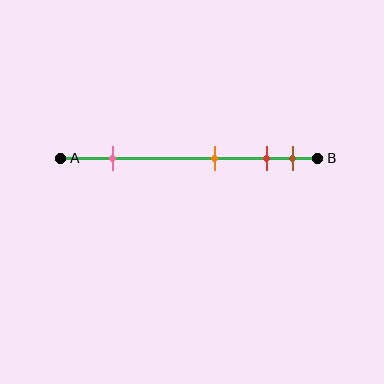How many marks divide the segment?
There are 4 marks dividing the segment.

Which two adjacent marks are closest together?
The red and brown marks are the closest adjacent pair.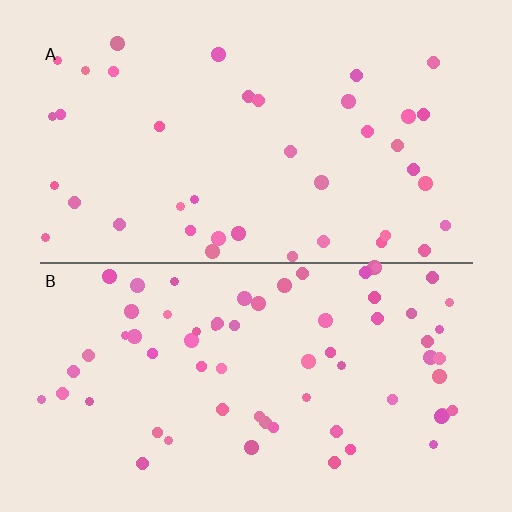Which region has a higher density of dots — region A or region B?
B (the bottom).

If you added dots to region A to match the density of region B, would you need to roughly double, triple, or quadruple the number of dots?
Approximately double.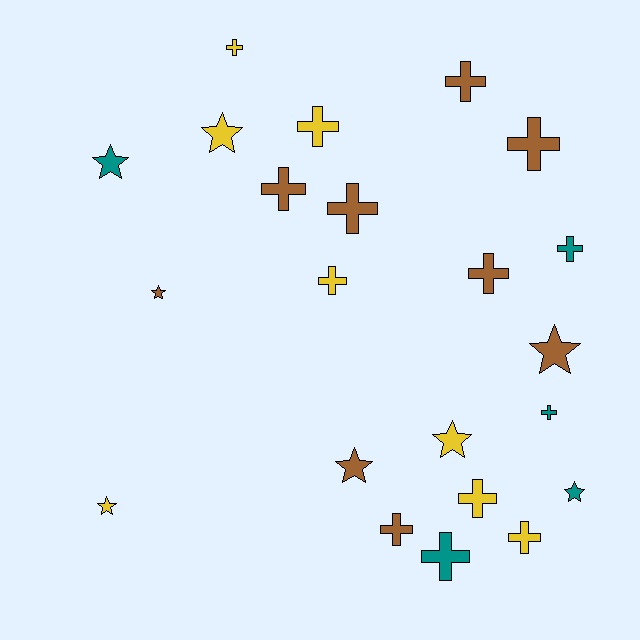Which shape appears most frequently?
Cross, with 14 objects.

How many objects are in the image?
There are 22 objects.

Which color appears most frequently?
Brown, with 9 objects.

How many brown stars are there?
There are 3 brown stars.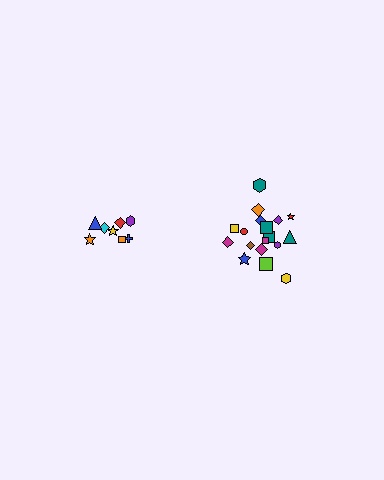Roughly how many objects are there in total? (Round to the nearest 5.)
Roughly 25 objects in total.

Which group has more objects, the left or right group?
The right group.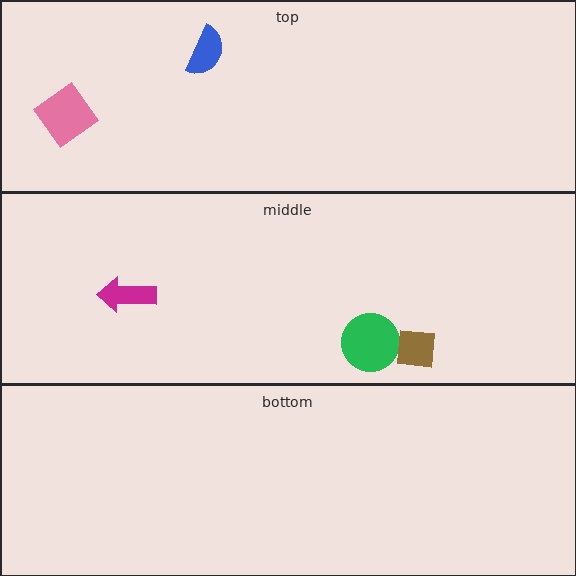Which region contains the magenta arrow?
The middle region.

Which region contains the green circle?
The middle region.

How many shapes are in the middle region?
3.